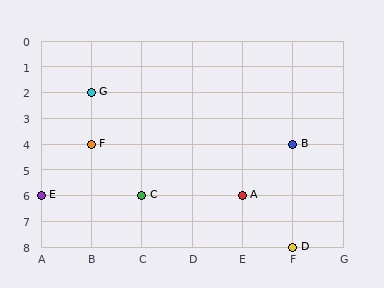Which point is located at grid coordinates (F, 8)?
Point D is at (F, 8).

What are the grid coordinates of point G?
Point G is at grid coordinates (B, 2).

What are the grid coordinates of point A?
Point A is at grid coordinates (E, 6).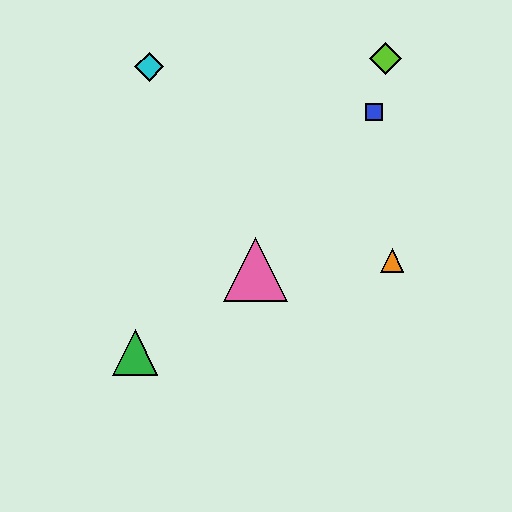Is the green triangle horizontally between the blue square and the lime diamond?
No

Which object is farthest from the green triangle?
The lime diamond is farthest from the green triangle.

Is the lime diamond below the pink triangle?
No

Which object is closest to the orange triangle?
The pink triangle is closest to the orange triangle.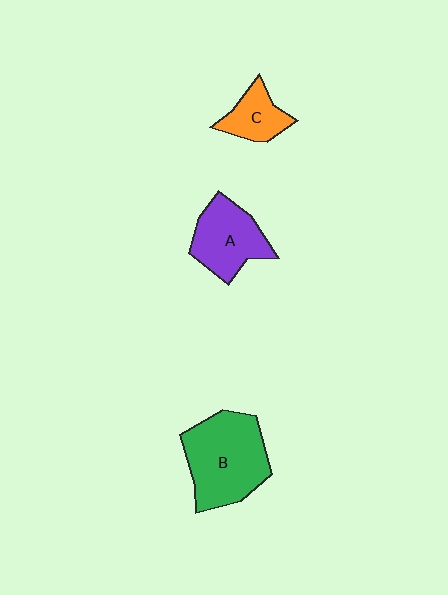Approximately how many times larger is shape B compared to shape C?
Approximately 2.4 times.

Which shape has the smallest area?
Shape C (orange).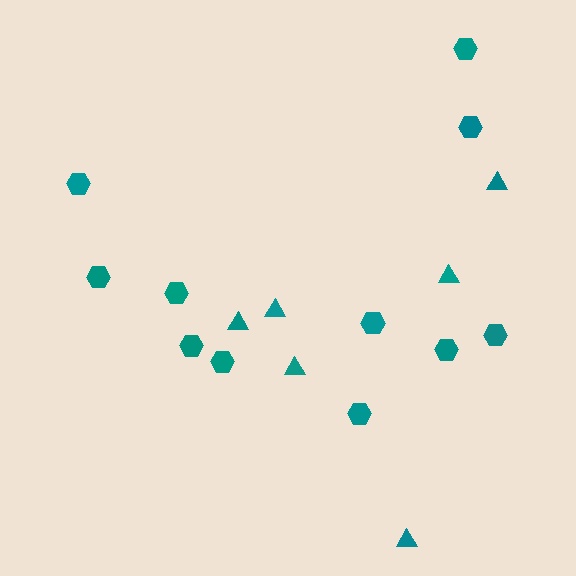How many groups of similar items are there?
There are 2 groups: one group of triangles (6) and one group of hexagons (11).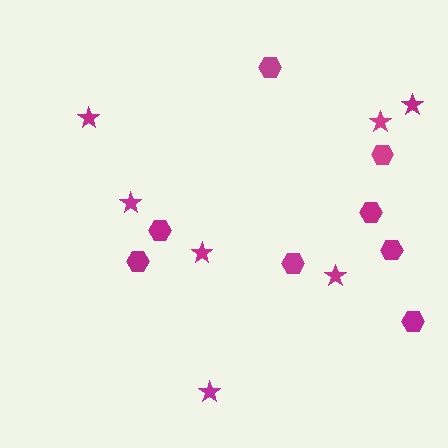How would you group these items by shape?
There are 2 groups: one group of stars (7) and one group of hexagons (8).